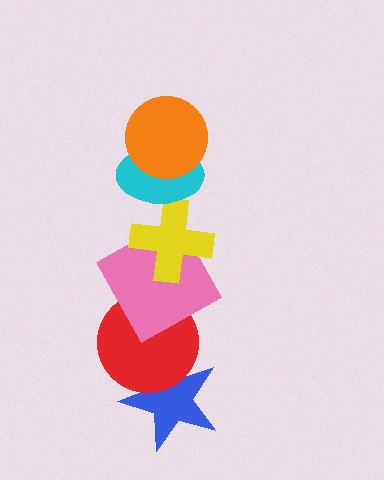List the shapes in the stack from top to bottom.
From top to bottom: the orange circle, the cyan ellipse, the yellow cross, the pink square, the red circle, the blue star.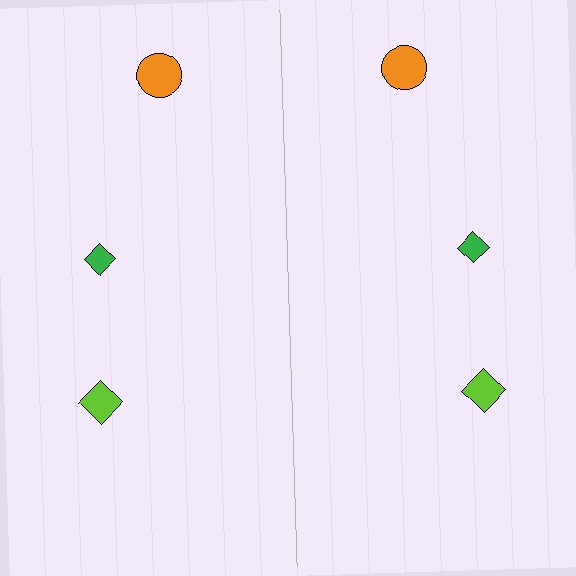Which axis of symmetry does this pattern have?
The pattern has a vertical axis of symmetry running through the center of the image.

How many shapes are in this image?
There are 6 shapes in this image.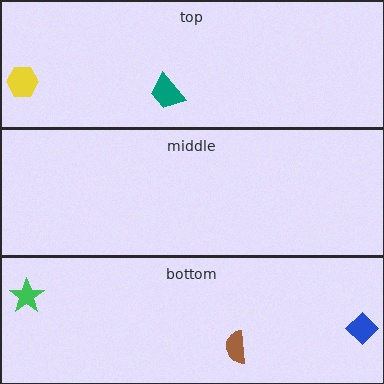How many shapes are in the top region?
2.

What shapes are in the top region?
The teal trapezoid, the yellow hexagon.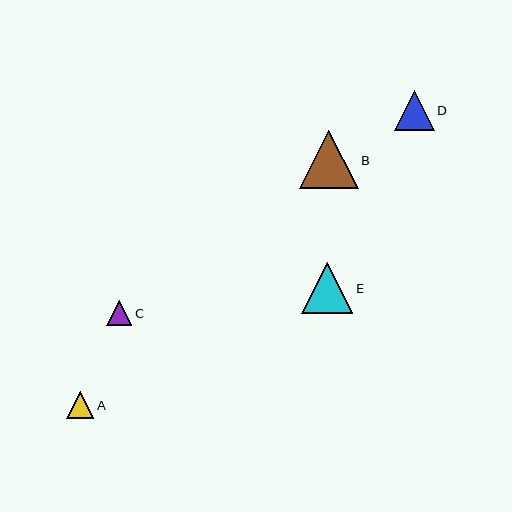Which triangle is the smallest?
Triangle C is the smallest with a size of approximately 25 pixels.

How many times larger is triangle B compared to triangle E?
Triangle B is approximately 1.1 times the size of triangle E.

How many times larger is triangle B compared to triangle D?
Triangle B is approximately 1.5 times the size of triangle D.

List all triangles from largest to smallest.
From largest to smallest: B, E, D, A, C.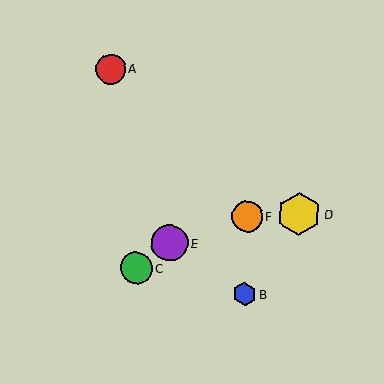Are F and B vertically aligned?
Yes, both are at x≈247.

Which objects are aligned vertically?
Objects B, F are aligned vertically.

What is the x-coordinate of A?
Object A is at x≈111.